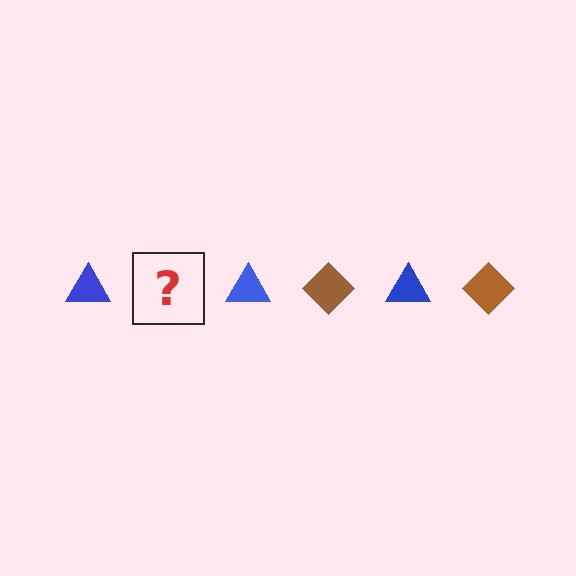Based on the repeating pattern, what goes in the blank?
The blank should be a brown diamond.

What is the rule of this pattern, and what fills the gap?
The rule is that the pattern alternates between blue triangle and brown diamond. The gap should be filled with a brown diamond.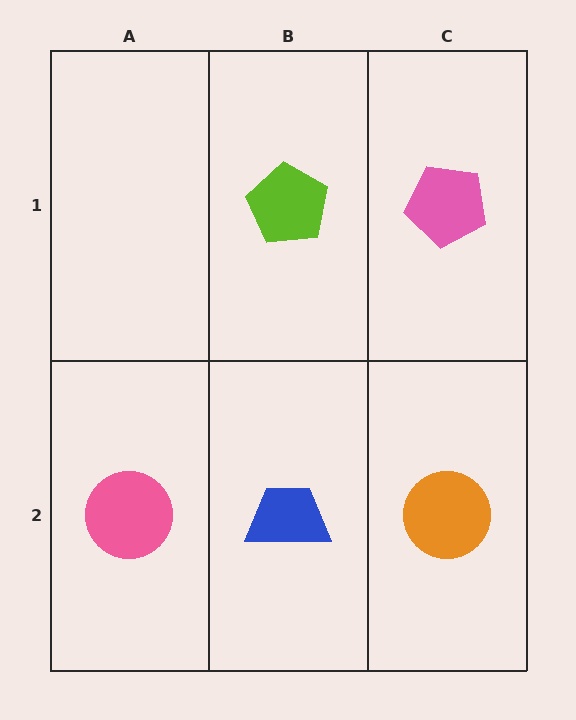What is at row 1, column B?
A lime pentagon.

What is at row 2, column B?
A blue trapezoid.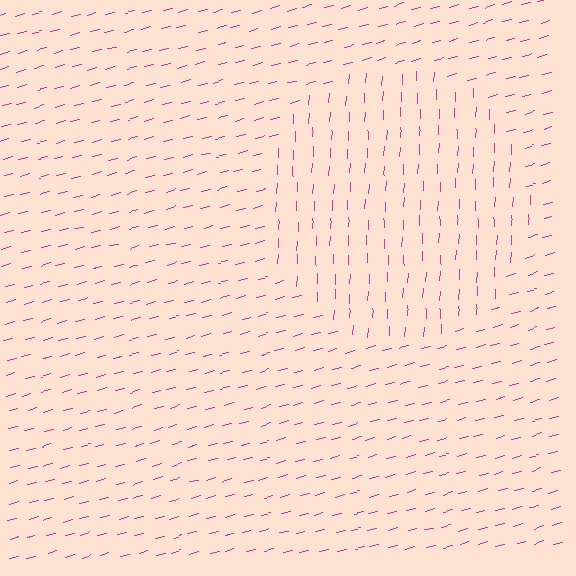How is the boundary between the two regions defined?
The boundary is defined purely by a change in line orientation (approximately 73 degrees difference). All lines are the same color and thickness.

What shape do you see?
I see a circle.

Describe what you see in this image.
The image is filled with small magenta line segments. A circle region in the image has lines oriented differently from the surrounding lines, creating a visible texture boundary.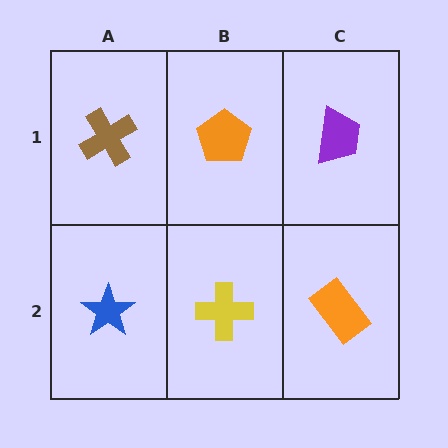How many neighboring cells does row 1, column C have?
2.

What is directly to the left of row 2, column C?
A yellow cross.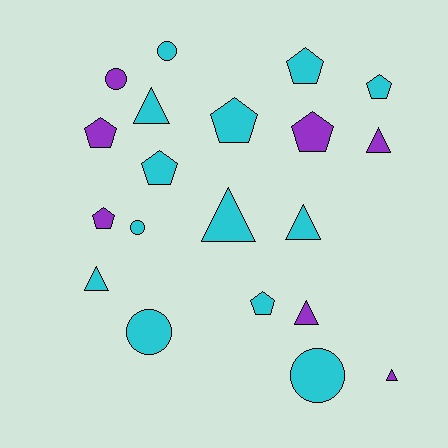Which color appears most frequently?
Cyan, with 13 objects.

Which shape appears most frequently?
Pentagon, with 8 objects.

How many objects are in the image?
There are 20 objects.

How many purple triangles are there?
There are 3 purple triangles.